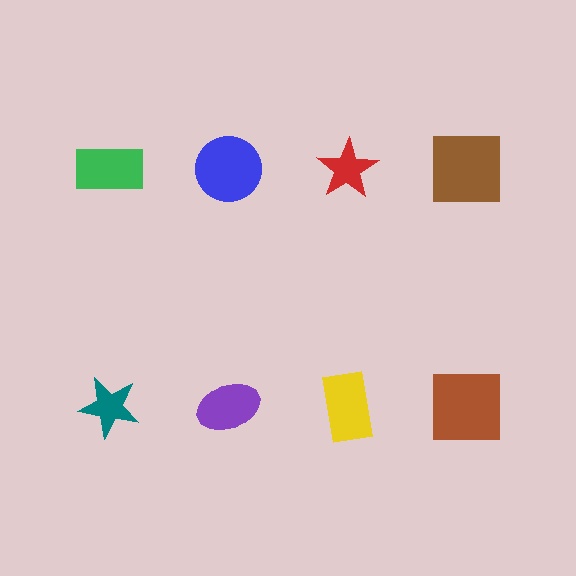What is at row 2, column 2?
A purple ellipse.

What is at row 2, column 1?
A teal star.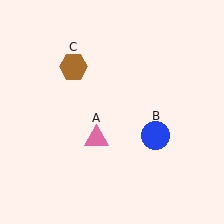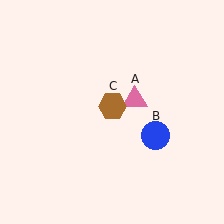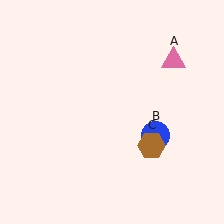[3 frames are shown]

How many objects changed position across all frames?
2 objects changed position: pink triangle (object A), brown hexagon (object C).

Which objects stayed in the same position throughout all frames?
Blue circle (object B) remained stationary.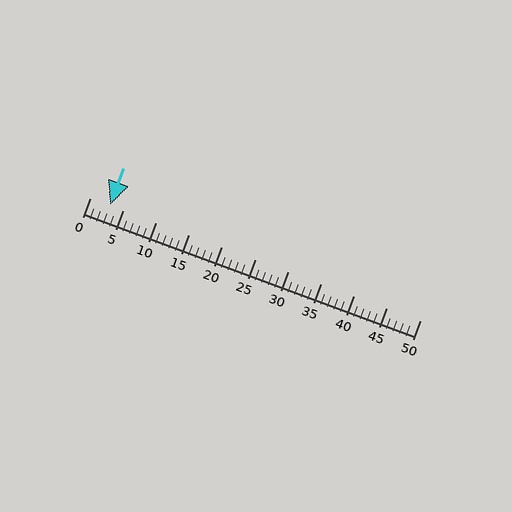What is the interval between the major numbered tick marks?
The major tick marks are spaced 5 units apart.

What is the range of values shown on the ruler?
The ruler shows values from 0 to 50.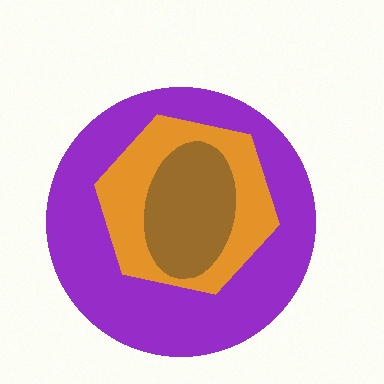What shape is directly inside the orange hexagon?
The brown ellipse.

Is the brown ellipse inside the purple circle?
Yes.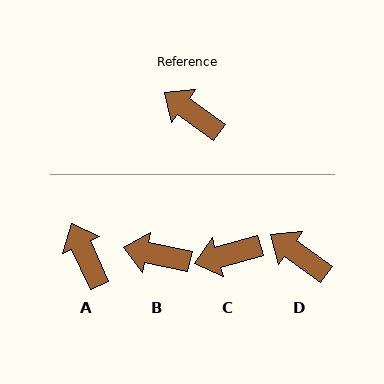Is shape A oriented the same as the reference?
No, it is off by about 30 degrees.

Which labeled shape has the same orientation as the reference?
D.